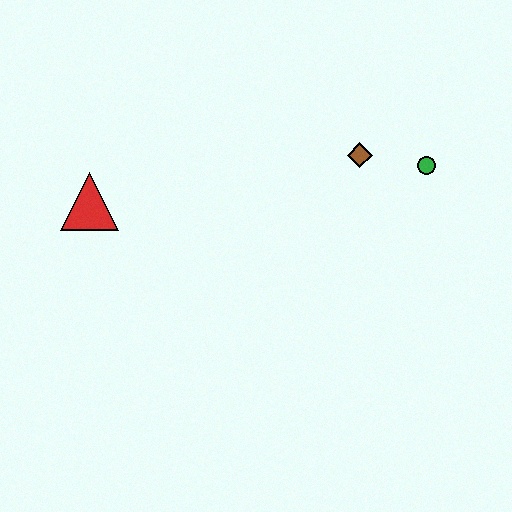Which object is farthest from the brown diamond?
The red triangle is farthest from the brown diamond.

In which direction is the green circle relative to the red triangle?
The green circle is to the right of the red triangle.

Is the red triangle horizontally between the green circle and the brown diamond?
No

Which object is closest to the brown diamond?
The green circle is closest to the brown diamond.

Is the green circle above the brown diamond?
No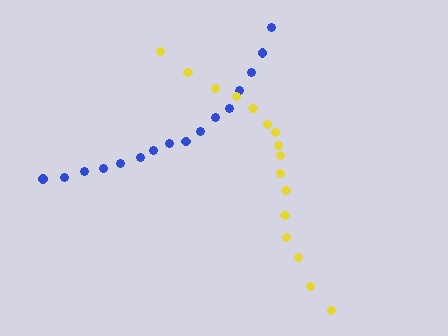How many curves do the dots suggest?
There are 2 distinct paths.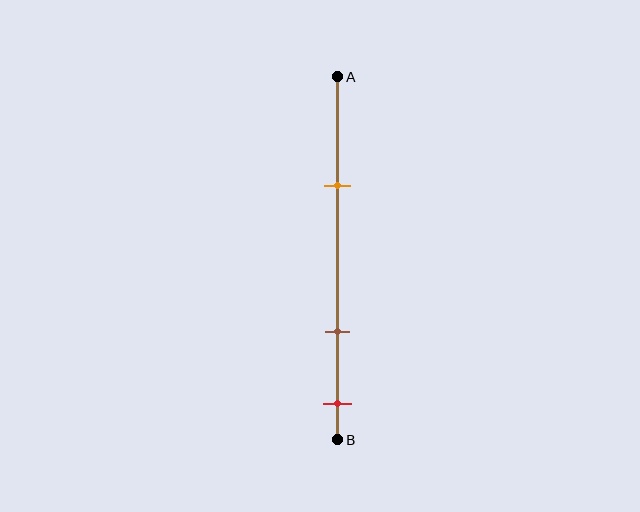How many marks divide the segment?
There are 3 marks dividing the segment.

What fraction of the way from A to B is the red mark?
The red mark is approximately 90% (0.9) of the way from A to B.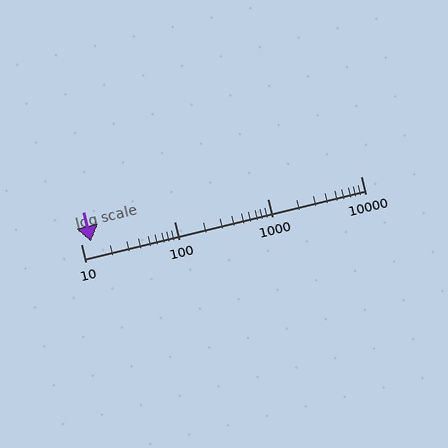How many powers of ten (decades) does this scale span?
The scale spans 3 decades, from 10 to 10000.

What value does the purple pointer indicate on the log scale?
The pointer indicates approximately 13.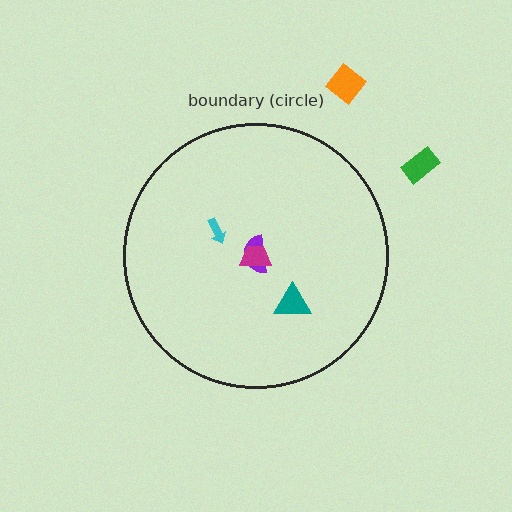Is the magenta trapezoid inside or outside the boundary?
Inside.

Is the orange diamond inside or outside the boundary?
Outside.